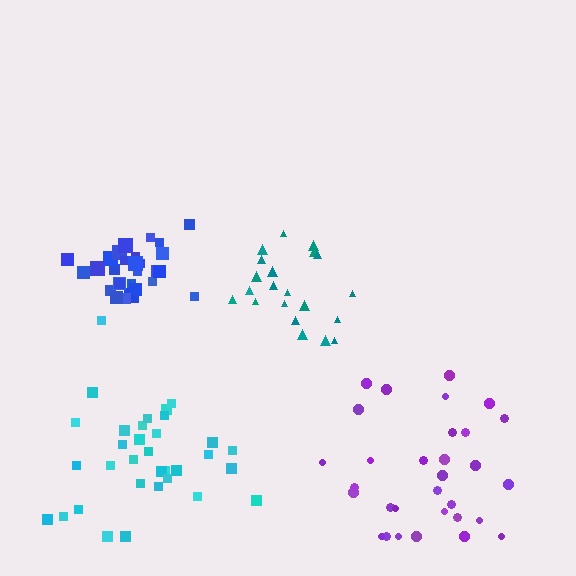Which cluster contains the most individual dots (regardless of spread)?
Cyan (33).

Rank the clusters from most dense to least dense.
blue, teal, cyan, purple.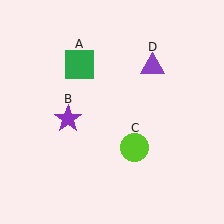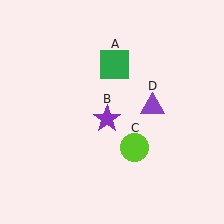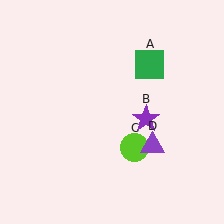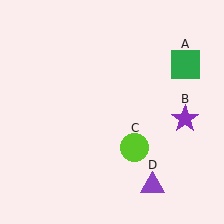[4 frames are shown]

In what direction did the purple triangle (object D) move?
The purple triangle (object D) moved down.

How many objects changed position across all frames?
3 objects changed position: green square (object A), purple star (object B), purple triangle (object D).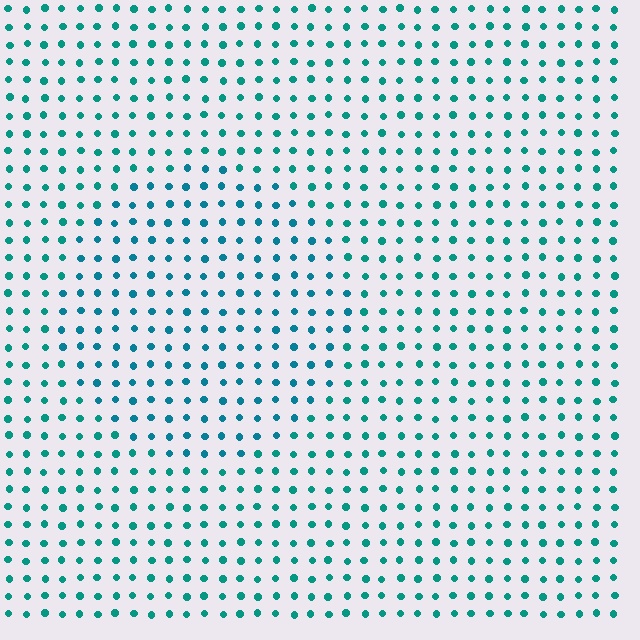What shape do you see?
I see a circle.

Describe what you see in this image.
The image is filled with small teal elements in a uniform arrangement. A circle-shaped region is visible where the elements are tinted to a slightly different hue, forming a subtle color boundary.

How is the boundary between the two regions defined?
The boundary is defined purely by a slight shift in hue (about 18 degrees). Spacing, size, and orientation are identical on both sides.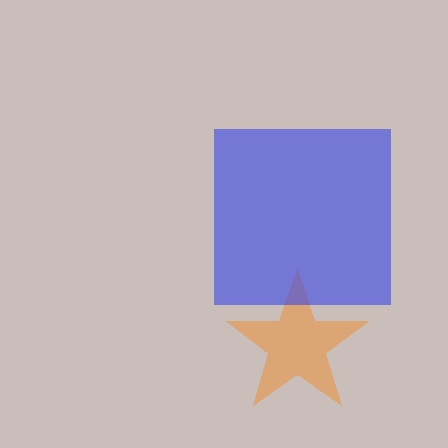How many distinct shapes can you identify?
There are 2 distinct shapes: an orange star, a blue square.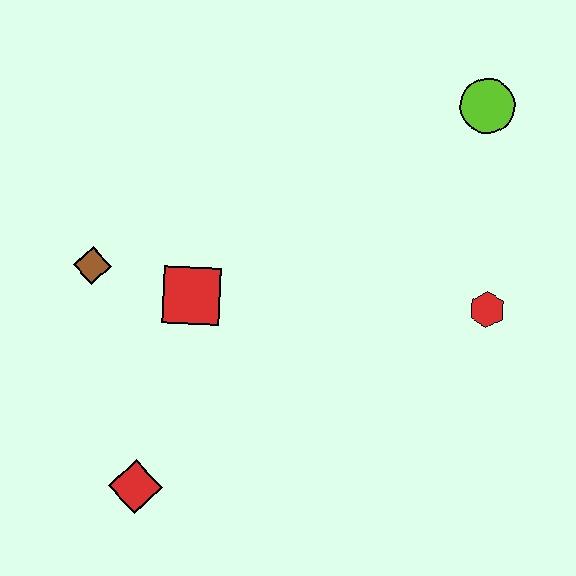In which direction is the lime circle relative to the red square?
The lime circle is to the right of the red square.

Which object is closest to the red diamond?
The red square is closest to the red diamond.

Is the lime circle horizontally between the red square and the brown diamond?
No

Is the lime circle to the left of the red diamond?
No